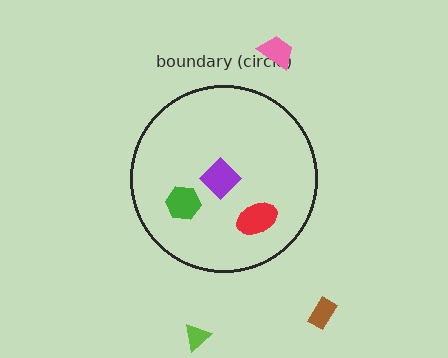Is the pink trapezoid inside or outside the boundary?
Outside.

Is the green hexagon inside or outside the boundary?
Inside.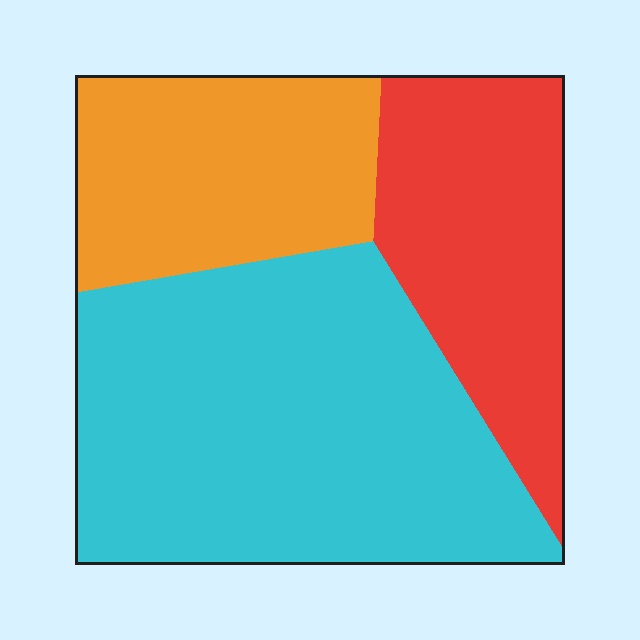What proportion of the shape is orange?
Orange takes up about one quarter (1/4) of the shape.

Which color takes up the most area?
Cyan, at roughly 50%.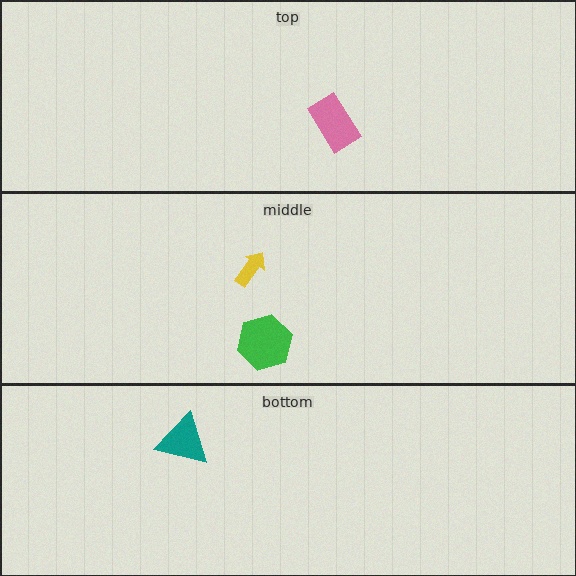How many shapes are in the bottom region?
1.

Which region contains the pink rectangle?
The top region.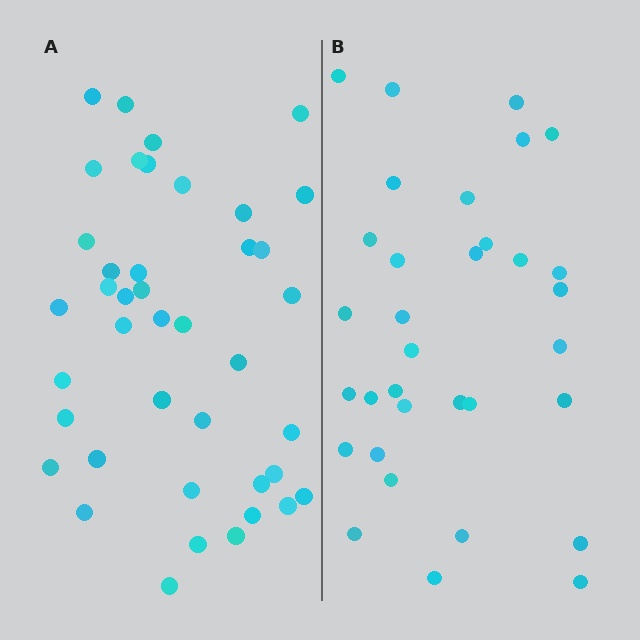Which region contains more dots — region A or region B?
Region A (the left region) has more dots.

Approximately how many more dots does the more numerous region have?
Region A has roughly 8 or so more dots than region B.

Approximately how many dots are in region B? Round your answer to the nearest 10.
About 30 dots. (The exact count is 33, which rounds to 30.)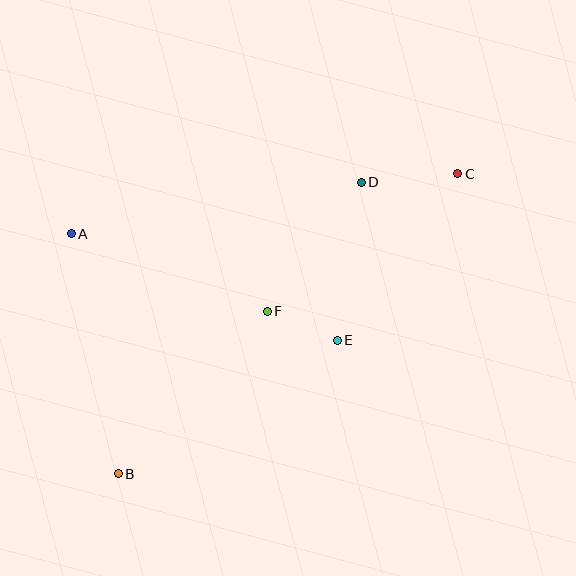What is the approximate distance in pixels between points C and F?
The distance between C and F is approximately 235 pixels.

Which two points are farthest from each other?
Points B and C are farthest from each other.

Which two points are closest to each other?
Points E and F are closest to each other.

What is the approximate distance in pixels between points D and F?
The distance between D and F is approximately 160 pixels.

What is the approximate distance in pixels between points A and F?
The distance between A and F is approximately 211 pixels.